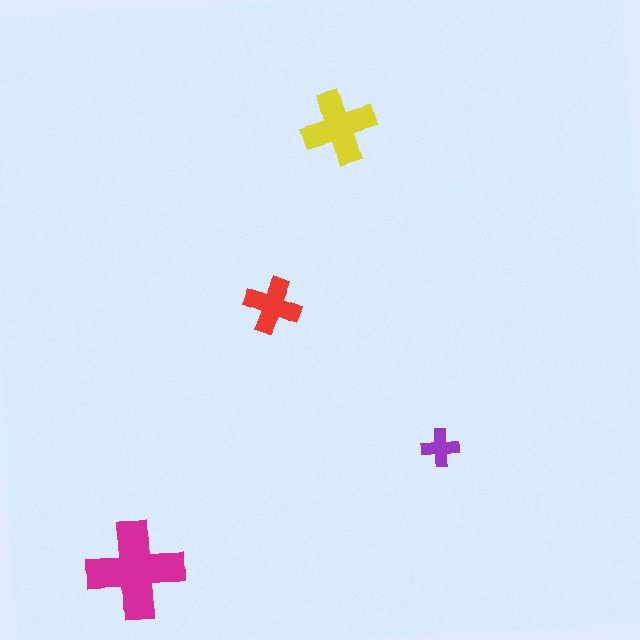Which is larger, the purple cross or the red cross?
The red one.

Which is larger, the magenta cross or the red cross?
The magenta one.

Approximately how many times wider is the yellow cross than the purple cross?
About 2 times wider.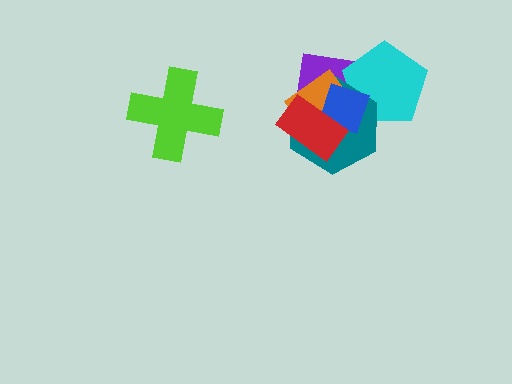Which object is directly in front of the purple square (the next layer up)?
The cyan pentagon is directly in front of the purple square.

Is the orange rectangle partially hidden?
Yes, it is partially covered by another shape.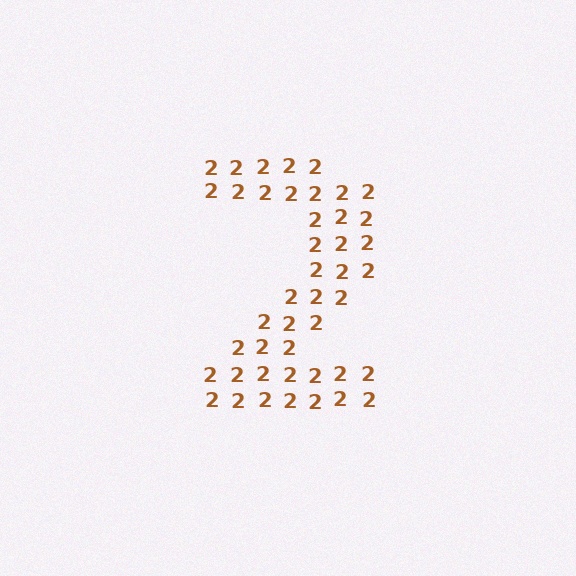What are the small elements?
The small elements are digit 2's.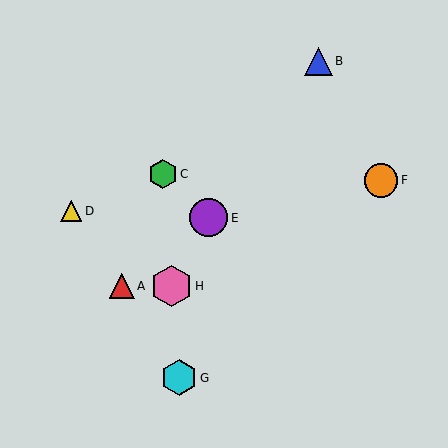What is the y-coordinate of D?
Object D is at y≈211.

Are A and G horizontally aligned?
No, A is at y≈286 and G is at y≈378.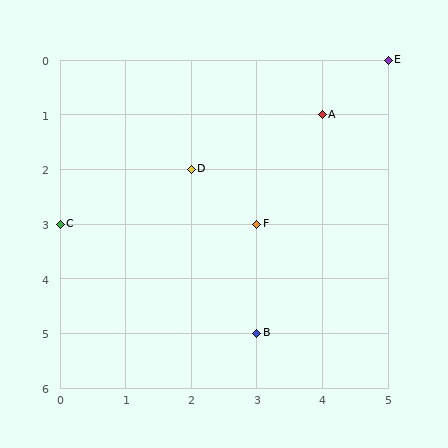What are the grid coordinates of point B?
Point B is at grid coordinates (3, 5).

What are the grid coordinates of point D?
Point D is at grid coordinates (2, 2).